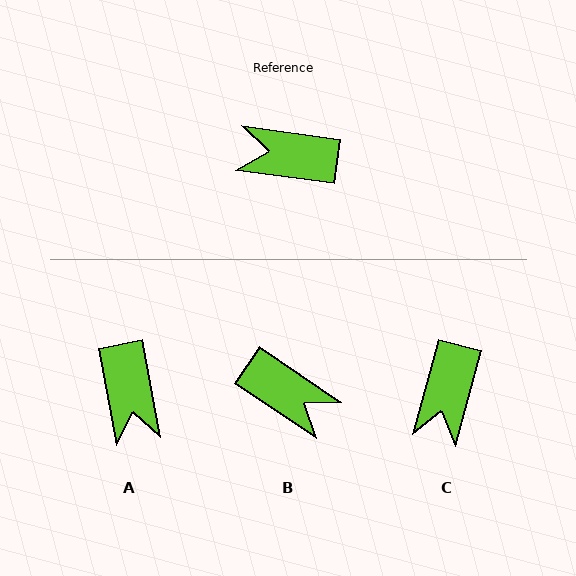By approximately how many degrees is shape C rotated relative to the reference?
Approximately 83 degrees counter-clockwise.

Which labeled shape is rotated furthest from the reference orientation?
B, about 154 degrees away.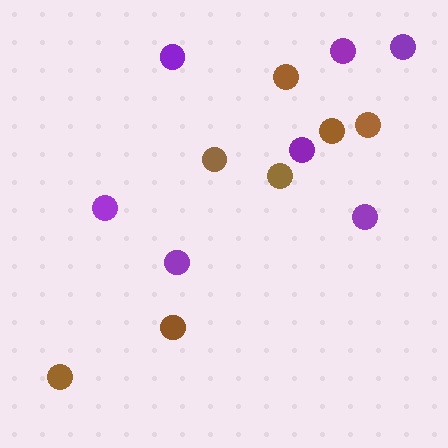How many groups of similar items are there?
There are 2 groups: one group of brown circles (7) and one group of purple circles (7).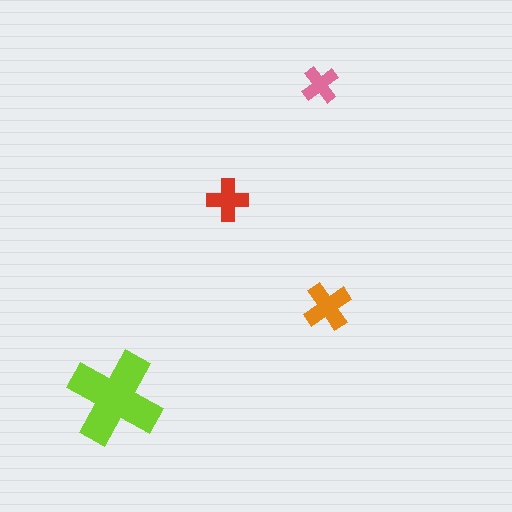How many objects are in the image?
There are 4 objects in the image.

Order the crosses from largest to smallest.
the lime one, the orange one, the red one, the pink one.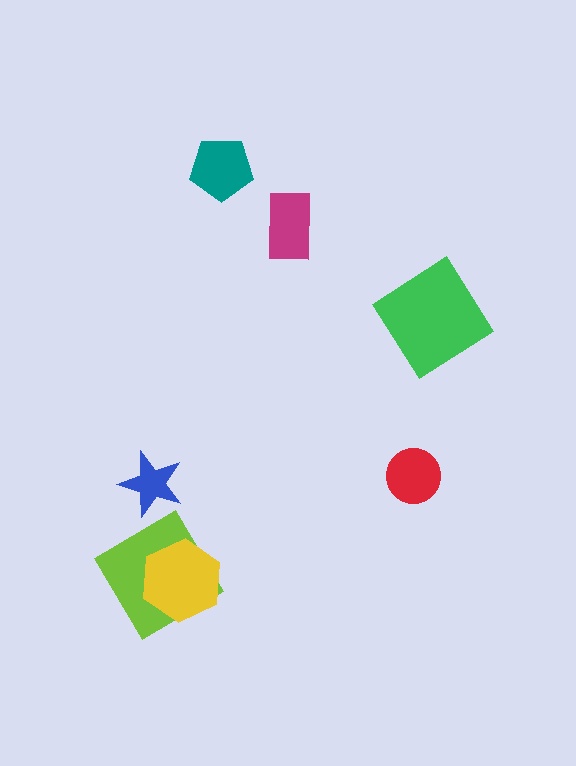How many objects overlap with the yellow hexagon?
1 object overlaps with the yellow hexagon.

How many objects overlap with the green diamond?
0 objects overlap with the green diamond.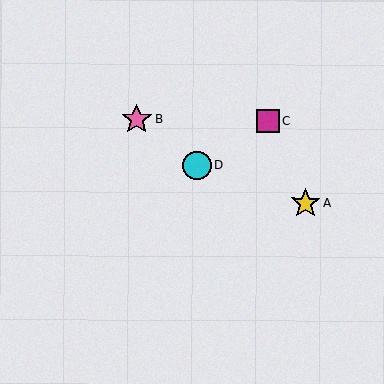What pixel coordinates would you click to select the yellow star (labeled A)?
Click at (306, 203) to select the yellow star A.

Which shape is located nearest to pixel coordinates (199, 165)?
The cyan circle (labeled D) at (197, 165) is nearest to that location.